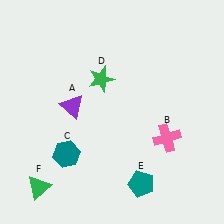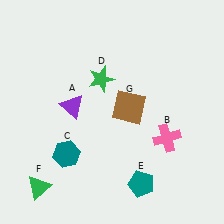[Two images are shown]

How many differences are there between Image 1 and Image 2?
There is 1 difference between the two images.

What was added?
A brown square (G) was added in Image 2.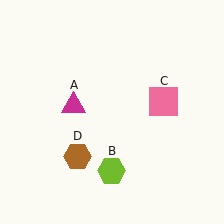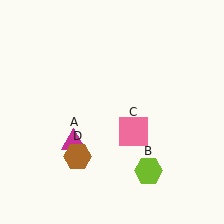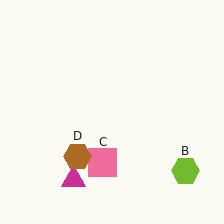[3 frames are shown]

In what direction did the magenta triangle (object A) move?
The magenta triangle (object A) moved down.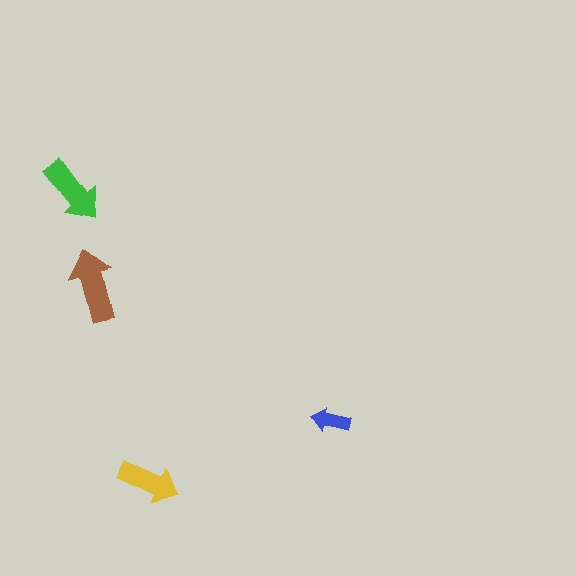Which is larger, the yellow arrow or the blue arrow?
The yellow one.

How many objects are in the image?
There are 4 objects in the image.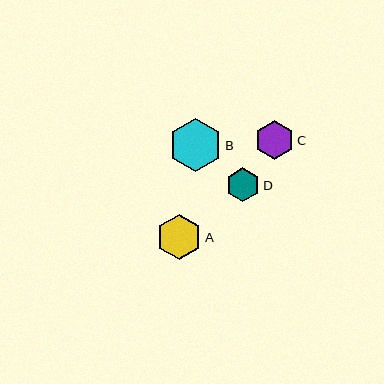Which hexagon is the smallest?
Hexagon D is the smallest with a size of approximately 34 pixels.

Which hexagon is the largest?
Hexagon B is the largest with a size of approximately 53 pixels.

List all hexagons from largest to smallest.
From largest to smallest: B, A, C, D.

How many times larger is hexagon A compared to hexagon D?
Hexagon A is approximately 1.3 times the size of hexagon D.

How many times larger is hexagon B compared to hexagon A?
Hexagon B is approximately 1.2 times the size of hexagon A.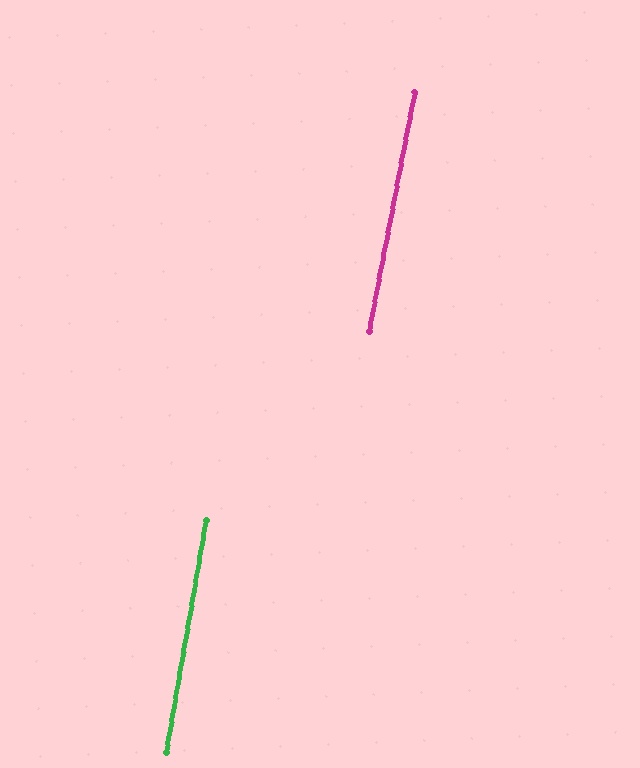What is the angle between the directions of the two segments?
Approximately 1 degree.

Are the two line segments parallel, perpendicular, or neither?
Parallel — their directions differ by only 1.3°.